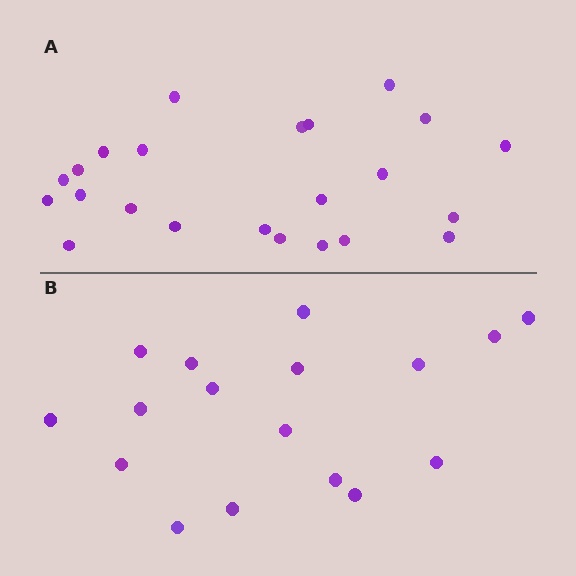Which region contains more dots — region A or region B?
Region A (the top region) has more dots.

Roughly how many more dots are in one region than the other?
Region A has about 6 more dots than region B.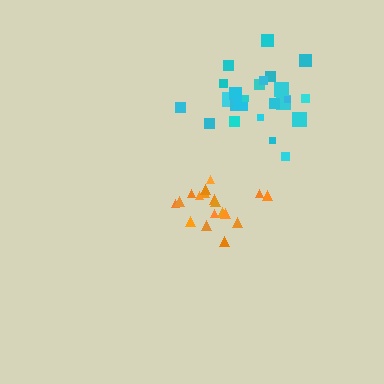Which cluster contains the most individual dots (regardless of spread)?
Cyan (25).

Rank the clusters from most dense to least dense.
orange, cyan.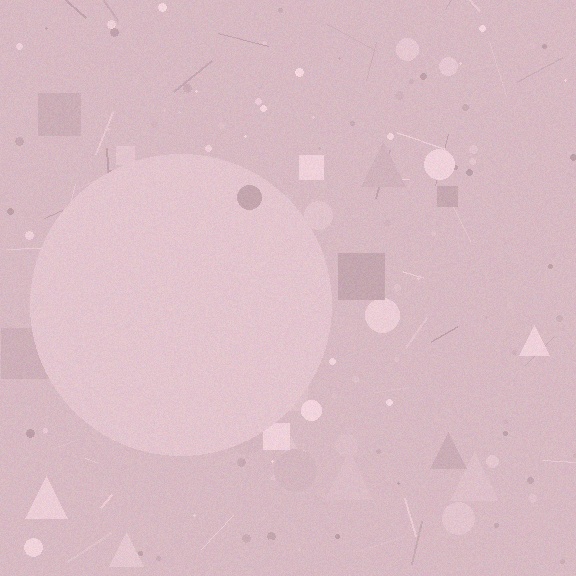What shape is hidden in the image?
A circle is hidden in the image.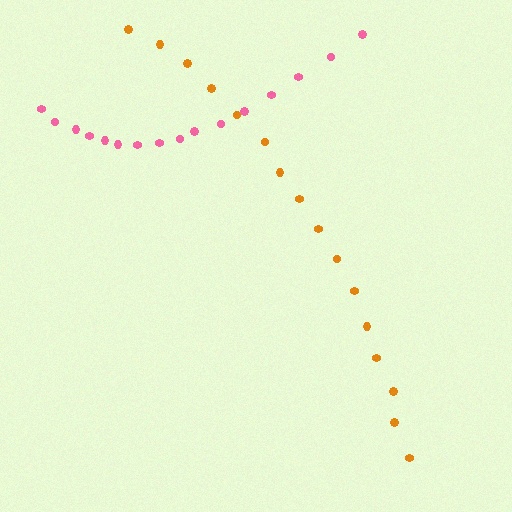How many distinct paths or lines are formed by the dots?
There are 2 distinct paths.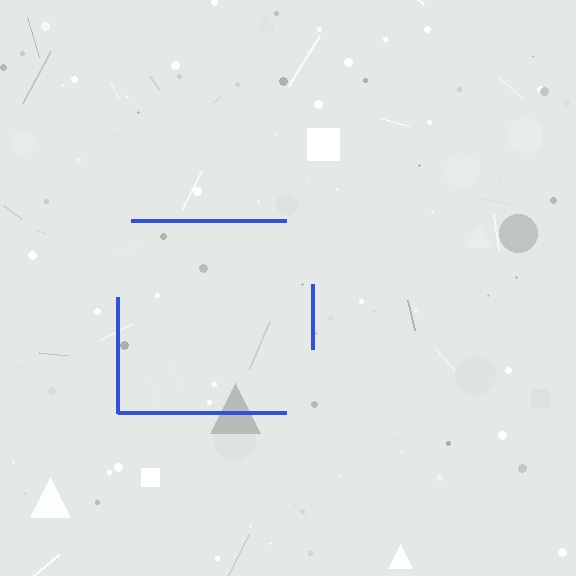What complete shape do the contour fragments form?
The contour fragments form a square.